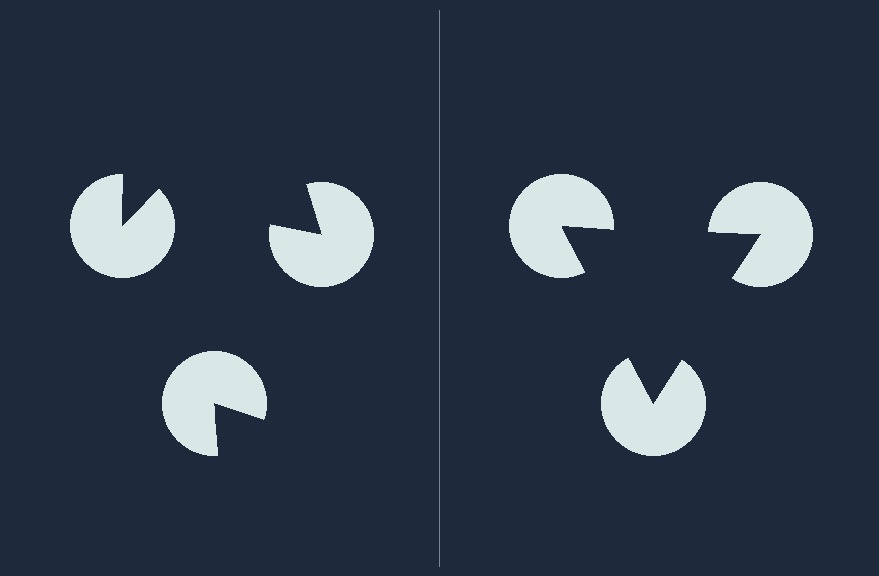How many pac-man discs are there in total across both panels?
6 — 3 on each side.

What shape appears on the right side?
An illusory triangle.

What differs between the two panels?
The pac-man discs are positioned identically on both sides; only the wedge orientations differ. On the right they align to a triangle; on the left they are misaligned.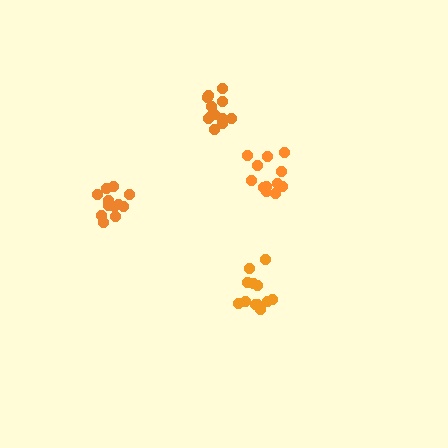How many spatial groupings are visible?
There are 4 spatial groupings.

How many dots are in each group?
Group 1: 12 dots, Group 2: 12 dots, Group 3: 12 dots, Group 4: 12 dots (48 total).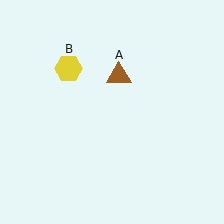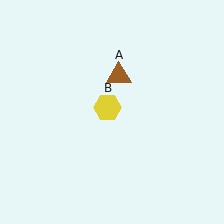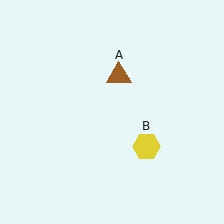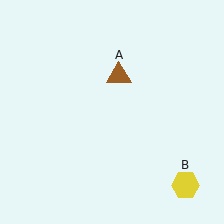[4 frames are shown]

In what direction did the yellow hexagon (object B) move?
The yellow hexagon (object B) moved down and to the right.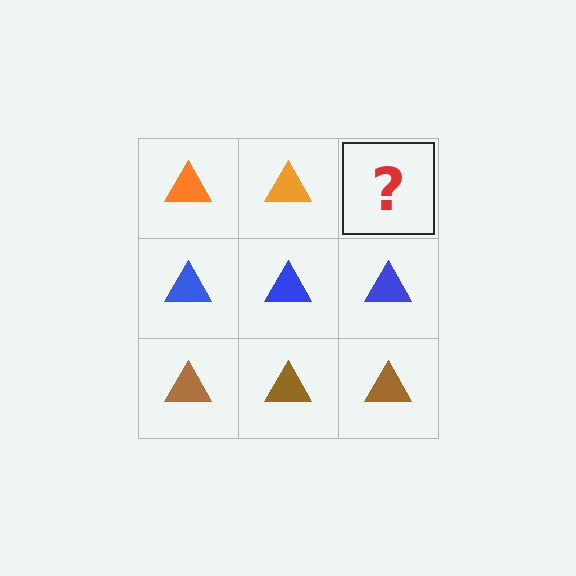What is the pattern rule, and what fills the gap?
The rule is that each row has a consistent color. The gap should be filled with an orange triangle.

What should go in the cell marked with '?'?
The missing cell should contain an orange triangle.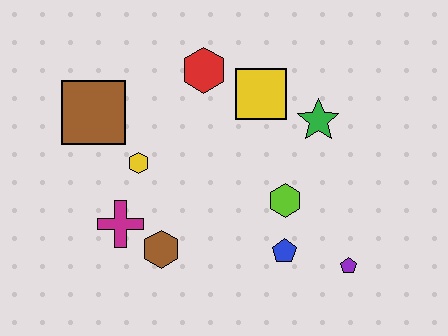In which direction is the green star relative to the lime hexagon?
The green star is above the lime hexagon.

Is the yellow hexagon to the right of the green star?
No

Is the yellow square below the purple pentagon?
No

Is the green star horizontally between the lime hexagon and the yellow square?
No